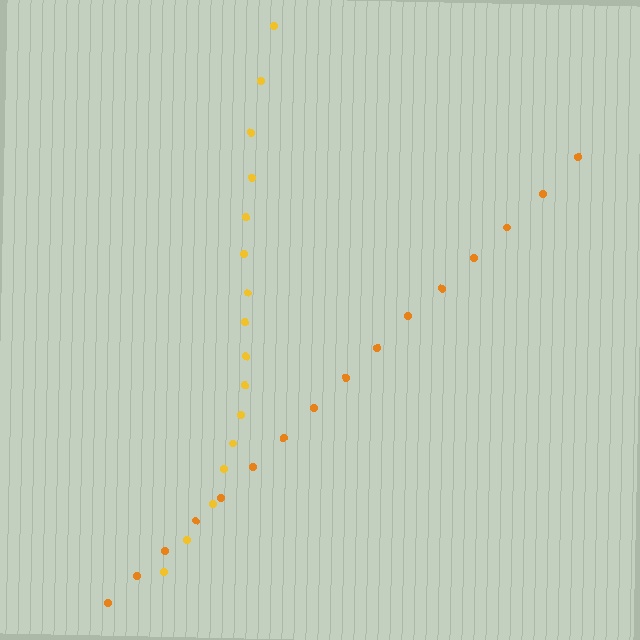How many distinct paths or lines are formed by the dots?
There are 2 distinct paths.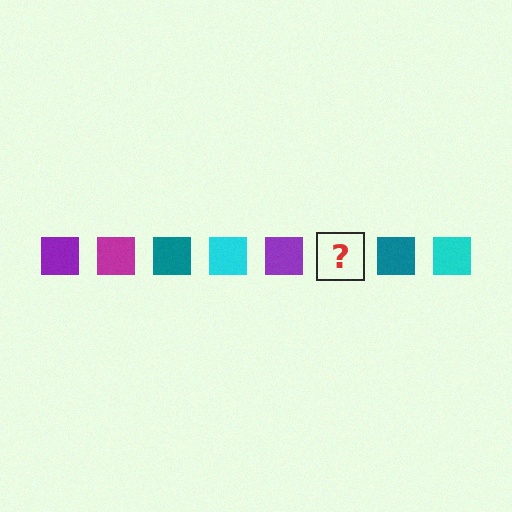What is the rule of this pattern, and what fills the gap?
The rule is that the pattern cycles through purple, magenta, teal, cyan squares. The gap should be filled with a magenta square.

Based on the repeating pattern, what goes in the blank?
The blank should be a magenta square.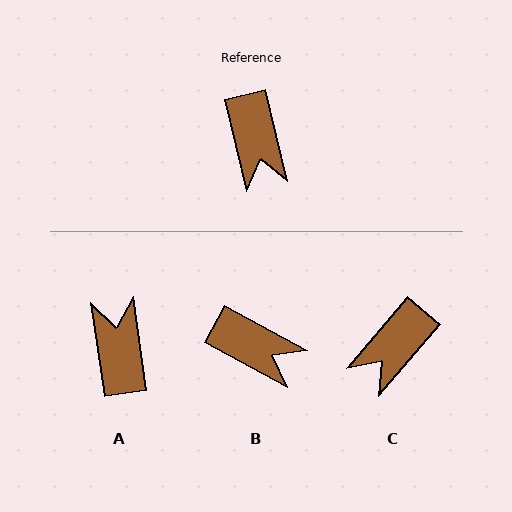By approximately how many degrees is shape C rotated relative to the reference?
Approximately 54 degrees clockwise.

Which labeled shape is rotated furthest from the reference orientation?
A, about 175 degrees away.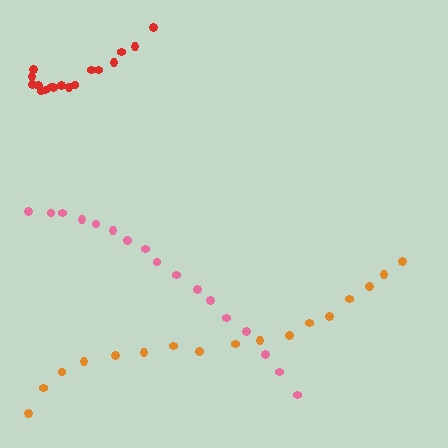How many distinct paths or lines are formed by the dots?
There are 3 distinct paths.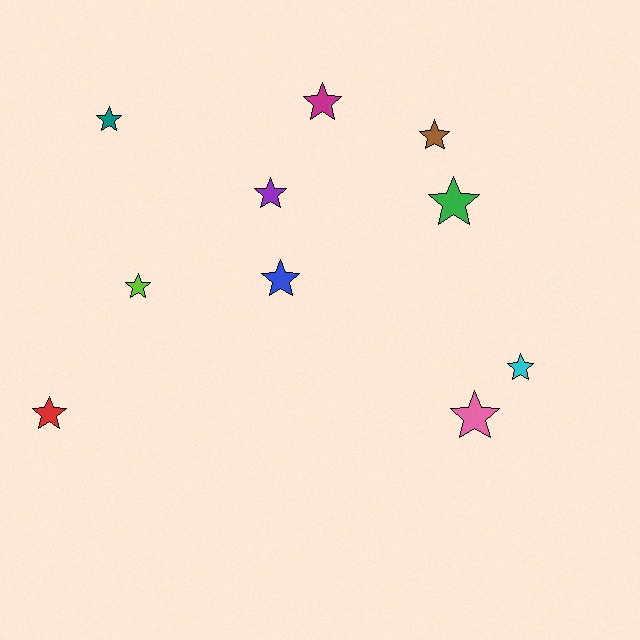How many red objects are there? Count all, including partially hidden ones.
There is 1 red object.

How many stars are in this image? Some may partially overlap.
There are 10 stars.